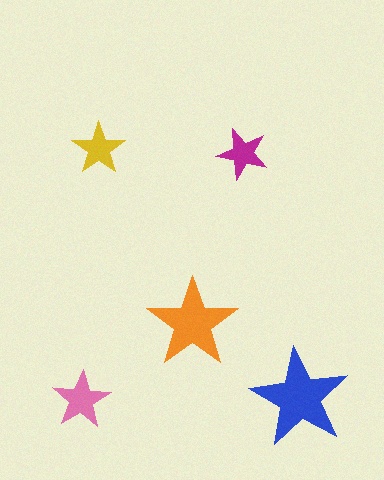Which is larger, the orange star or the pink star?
The orange one.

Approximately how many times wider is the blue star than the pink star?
About 1.5 times wider.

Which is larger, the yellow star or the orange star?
The orange one.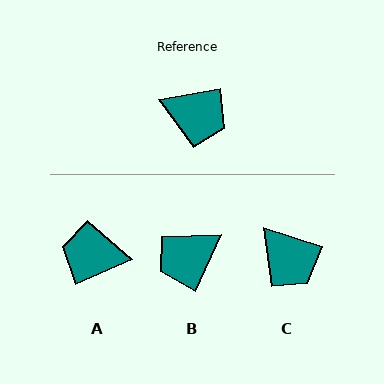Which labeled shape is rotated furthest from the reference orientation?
A, about 166 degrees away.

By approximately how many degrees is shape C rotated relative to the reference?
Approximately 28 degrees clockwise.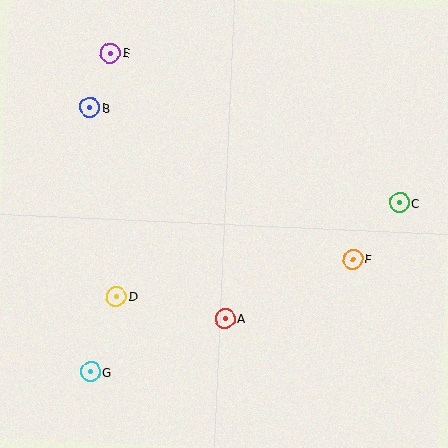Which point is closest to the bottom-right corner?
Point F is closest to the bottom-right corner.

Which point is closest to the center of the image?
Point A at (225, 318) is closest to the center.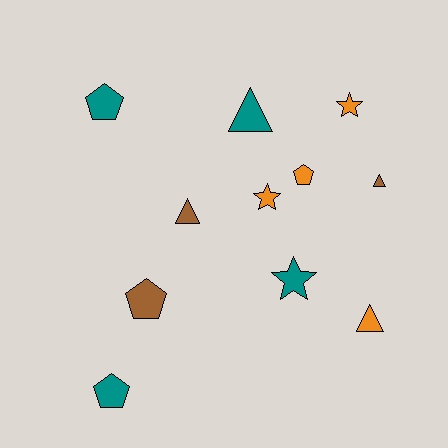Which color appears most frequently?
Orange, with 4 objects.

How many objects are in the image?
There are 11 objects.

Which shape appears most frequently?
Pentagon, with 4 objects.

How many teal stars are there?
There is 1 teal star.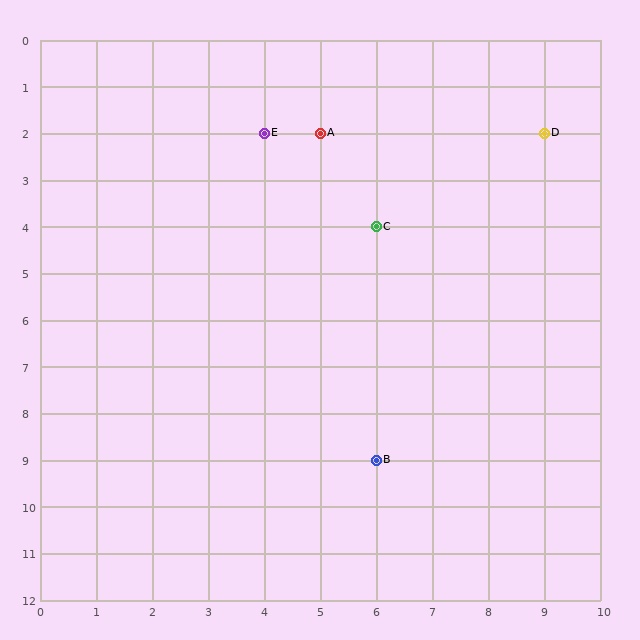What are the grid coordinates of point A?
Point A is at grid coordinates (5, 2).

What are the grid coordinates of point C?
Point C is at grid coordinates (6, 4).